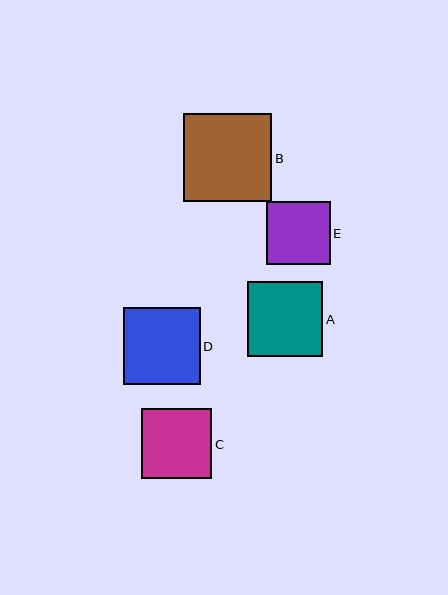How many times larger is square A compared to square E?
Square A is approximately 1.2 times the size of square E.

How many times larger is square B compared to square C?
Square B is approximately 1.3 times the size of square C.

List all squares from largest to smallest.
From largest to smallest: B, D, A, C, E.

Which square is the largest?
Square B is the largest with a size of approximately 88 pixels.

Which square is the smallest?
Square E is the smallest with a size of approximately 64 pixels.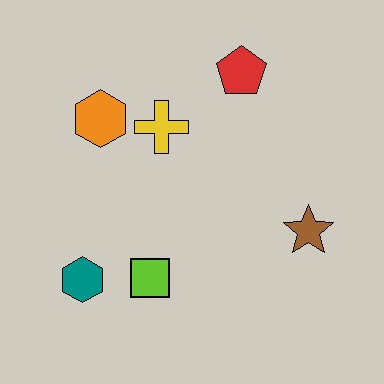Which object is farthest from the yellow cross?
The brown star is farthest from the yellow cross.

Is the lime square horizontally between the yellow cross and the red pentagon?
No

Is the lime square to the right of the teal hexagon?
Yes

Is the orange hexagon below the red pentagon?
Yes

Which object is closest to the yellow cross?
The orange hexagon is closest to the yellow cross.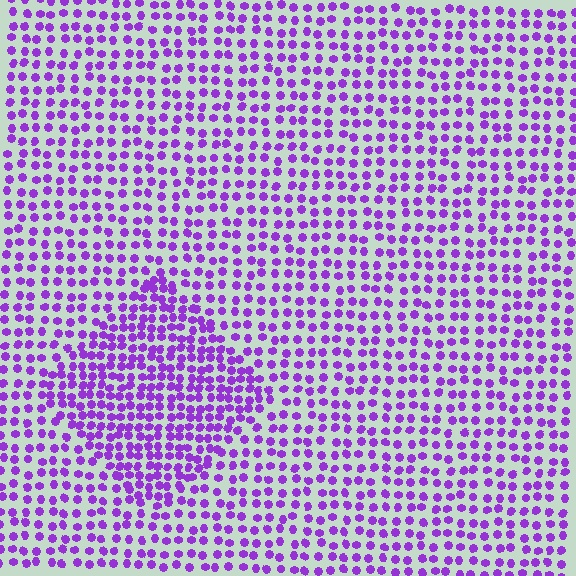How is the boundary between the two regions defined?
The boundary is defined by a change in element density (approximately 1.7x ratio). All elements are the same color, size, and shape.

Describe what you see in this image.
The image contains small purple elements arranged at two different densities. A diamond-shaped region is visible where the elements are more densely packed than the surrounding area.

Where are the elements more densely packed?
The elements are more densely packed inside the diamond boundary.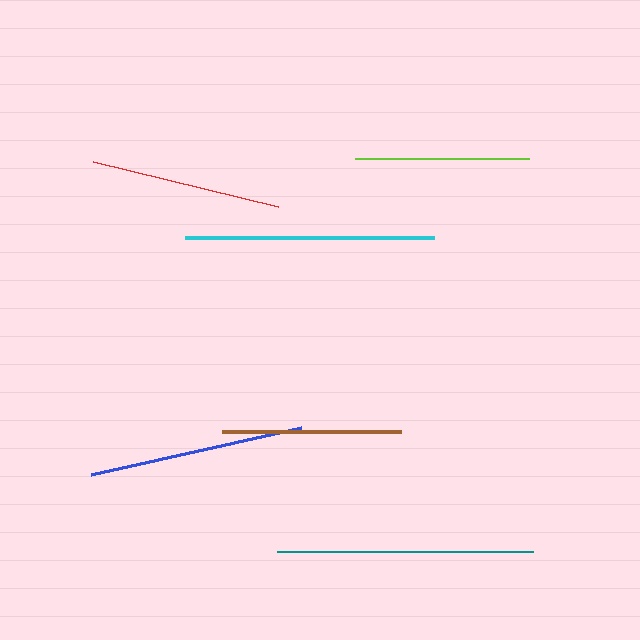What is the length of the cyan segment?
The cyan segment is approximately 249 pixels long.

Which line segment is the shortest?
The lime line is the shortest at approximately 174 pixels.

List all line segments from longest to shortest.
From longest to shortest: teal, cyan, blue, red, brown, lime.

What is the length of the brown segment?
The brown segment is approximately 179 pixels long.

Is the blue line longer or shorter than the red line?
The blue line is longer than the red line.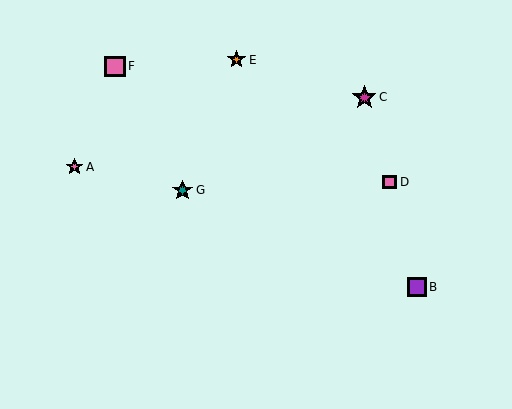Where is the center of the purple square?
The center of the purple square is at (417, 287).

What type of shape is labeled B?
Shape B is a purple square.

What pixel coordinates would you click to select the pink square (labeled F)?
Click at (115, 66) to select the pink square F.